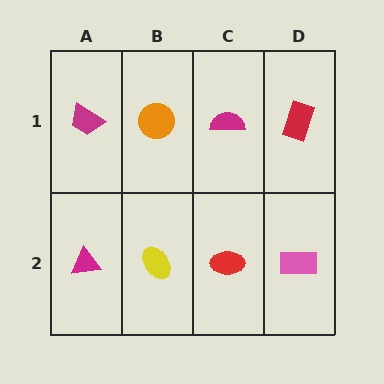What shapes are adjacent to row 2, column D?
A red rectangle (row 1, column D), a red ellipse (row 2, column C).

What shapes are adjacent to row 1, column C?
A red ellipse (row 2, column C), an orange circle (row 1, column B), a red rectangle (row 1, column D).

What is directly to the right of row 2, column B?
A red ellipse.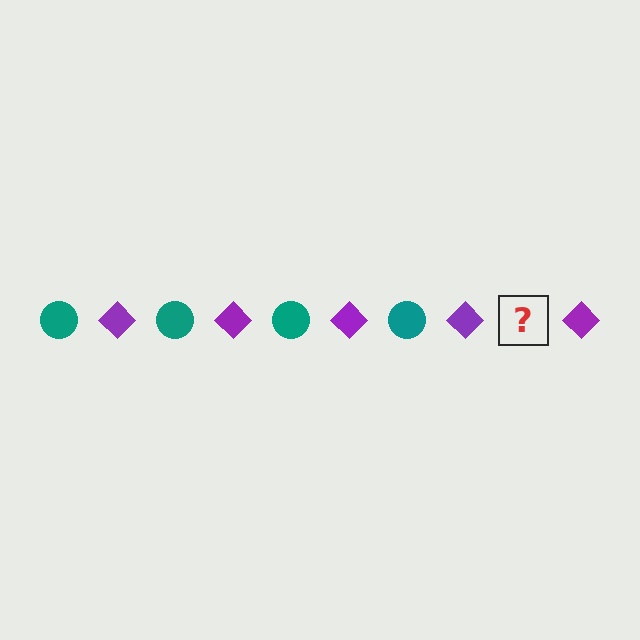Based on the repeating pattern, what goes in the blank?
The blank should be a teal circle.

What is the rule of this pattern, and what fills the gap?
The rule is that the pattern alternates between teal circle and purple diamond. The gap should be filled with a teal circle.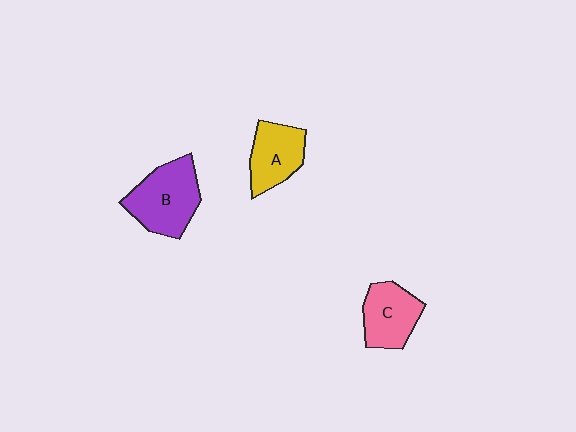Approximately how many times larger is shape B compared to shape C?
Approximately 1.3 times.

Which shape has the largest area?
Shape B (purple).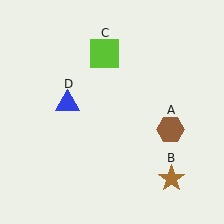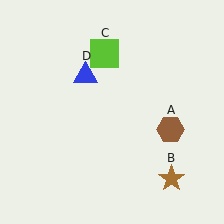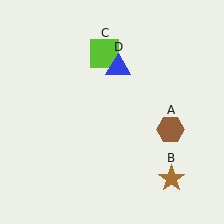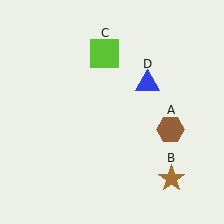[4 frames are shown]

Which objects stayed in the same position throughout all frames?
Brown hexagon (object A) and brown star (object B) and lime square (object C) remained stationary.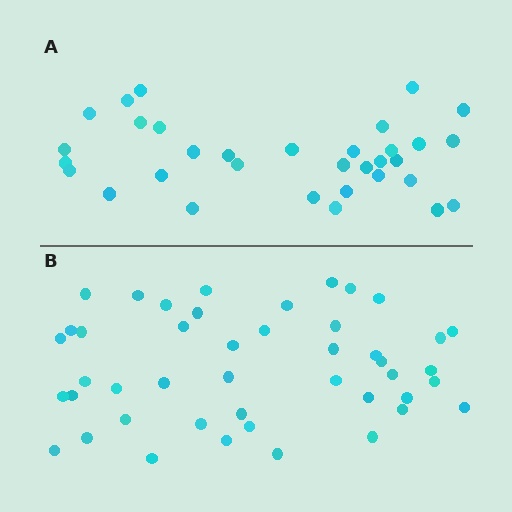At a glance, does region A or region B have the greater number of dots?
Region B (the bottom region) has more dots.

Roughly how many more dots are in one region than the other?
Region B has roughly 12 or so more dots than region A.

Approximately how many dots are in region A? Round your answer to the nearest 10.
About 30 dots. (The exact count is 33, which rounds to 30.)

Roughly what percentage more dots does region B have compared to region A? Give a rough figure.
About 35% more.